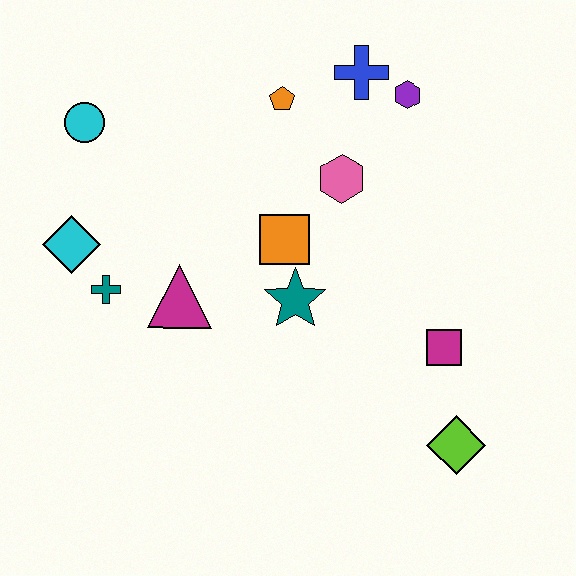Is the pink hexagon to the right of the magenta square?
No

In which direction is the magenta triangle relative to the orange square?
The magenta triangle is to the left of the orange square.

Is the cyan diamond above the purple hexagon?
No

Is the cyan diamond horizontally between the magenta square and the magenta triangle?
No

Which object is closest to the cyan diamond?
The teal cross is closest to the cyan diamond.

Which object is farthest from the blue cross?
The lime diamond is farthest from the blue cross.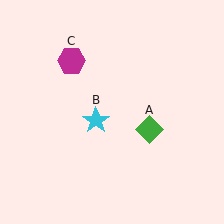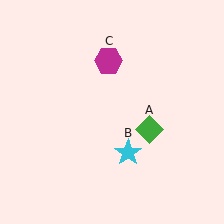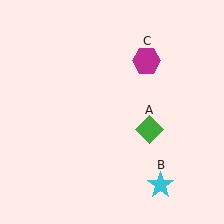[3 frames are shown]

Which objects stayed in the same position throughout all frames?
Green diamond (object A) remained stationary.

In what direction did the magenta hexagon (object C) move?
The magenta hexagon (object C) moved right.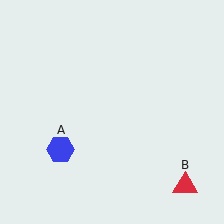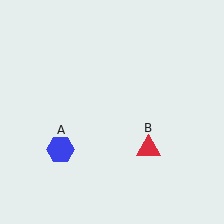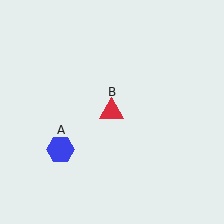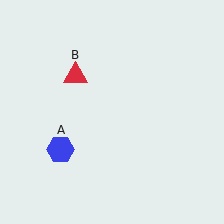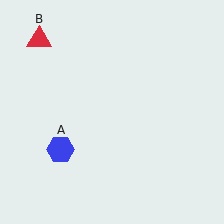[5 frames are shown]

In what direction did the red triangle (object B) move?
The red triangle (object B) moved up and to the left.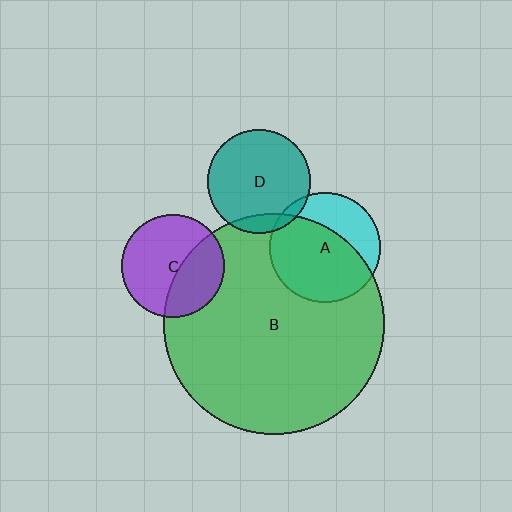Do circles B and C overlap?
Yes.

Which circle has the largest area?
Circle B (green).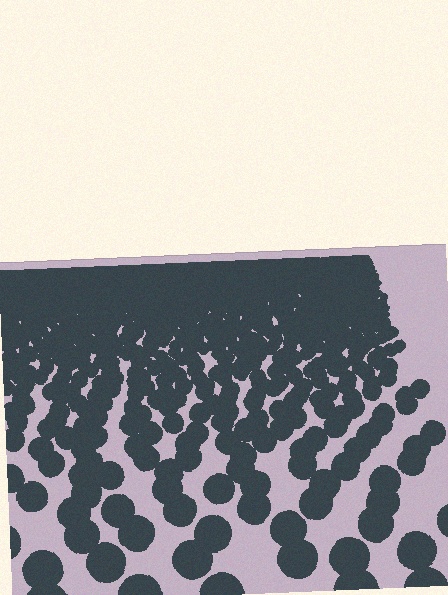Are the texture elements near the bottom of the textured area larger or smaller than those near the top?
Larger. Near the bottom, elements are closer to the viewer and appear at a bigger on-screen size.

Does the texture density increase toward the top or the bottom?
Density increases toward the top.